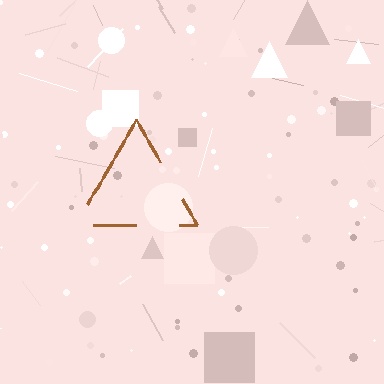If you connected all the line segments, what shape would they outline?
They would outline a triangle.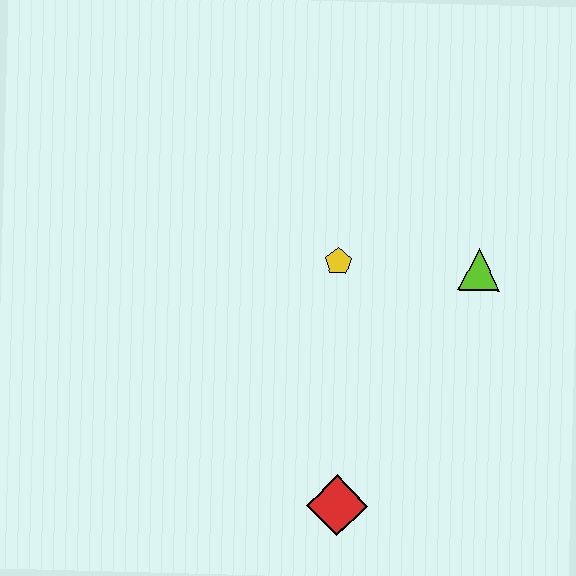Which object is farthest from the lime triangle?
The red diamond is farthest from the lime triangle.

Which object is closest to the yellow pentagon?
The lime triangle is closest to the yellow pentagon.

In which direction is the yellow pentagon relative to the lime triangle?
The yellow pentagon is to the left of the lime triangle.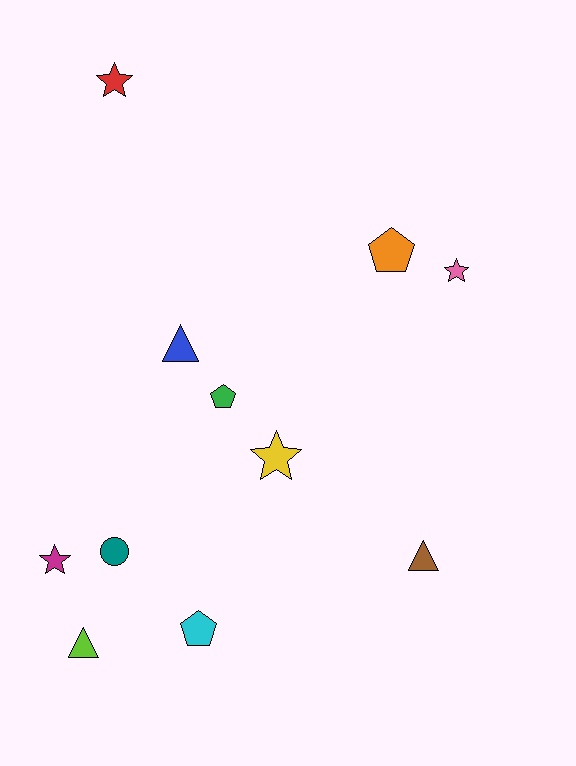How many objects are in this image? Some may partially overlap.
There are 11 objects.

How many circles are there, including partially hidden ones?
There is 1 circle.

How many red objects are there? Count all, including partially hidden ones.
There is 1 red object.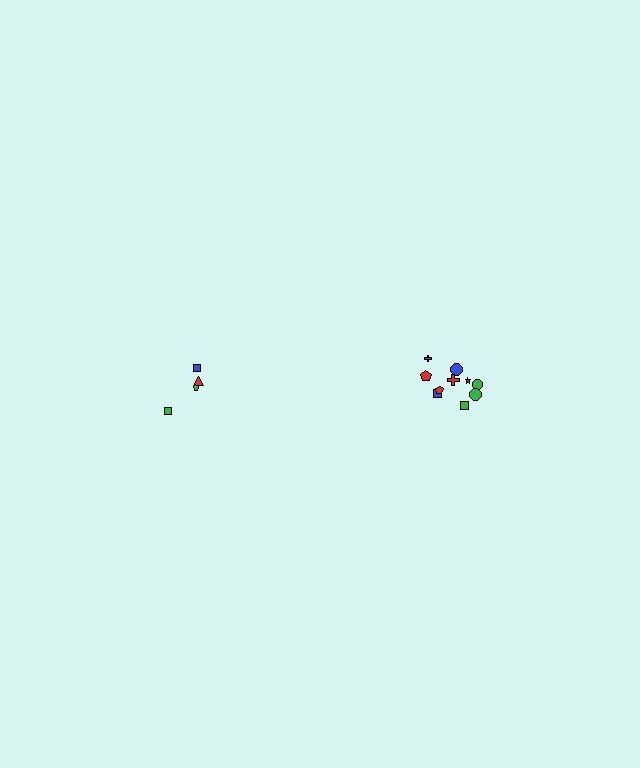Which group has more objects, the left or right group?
The right group.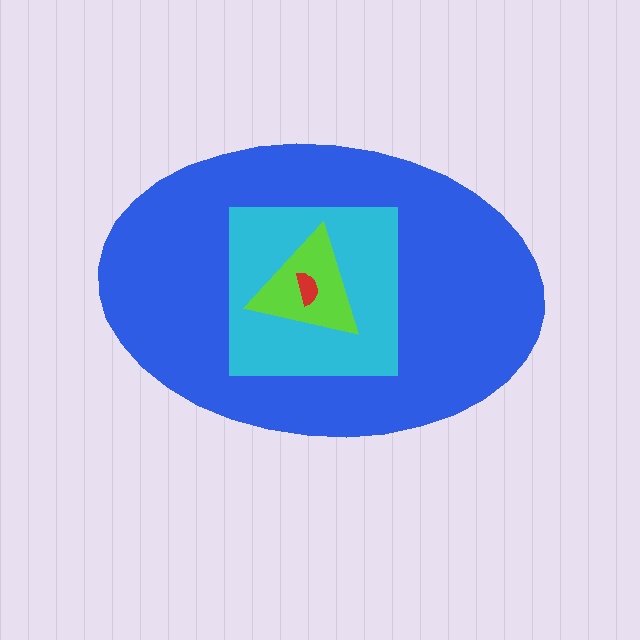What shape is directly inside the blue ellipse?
The cyan square.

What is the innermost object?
The red semicircle.